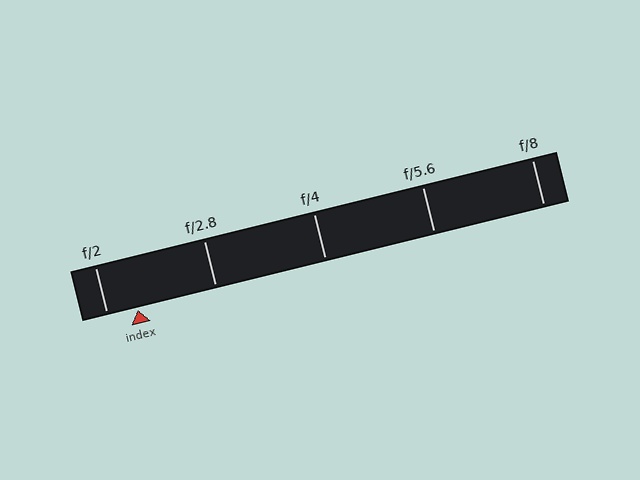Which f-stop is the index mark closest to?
The index mark is closest to f/2.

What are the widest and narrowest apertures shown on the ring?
The widest aperture shown is f/2 and the narrowest is f/8.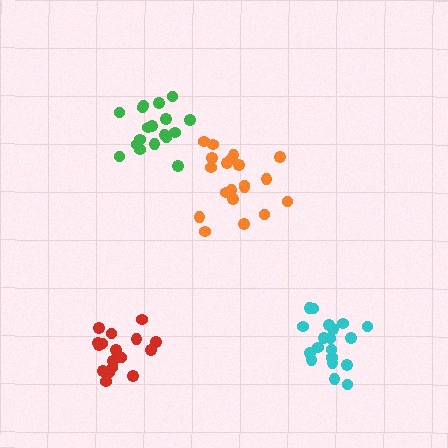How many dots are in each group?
Group 1: 18 dots, Group 2: 17 dots, Group 3: 19 dots, Group 4: 20 dots (74 total).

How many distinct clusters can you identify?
There are 4 distinct clusters.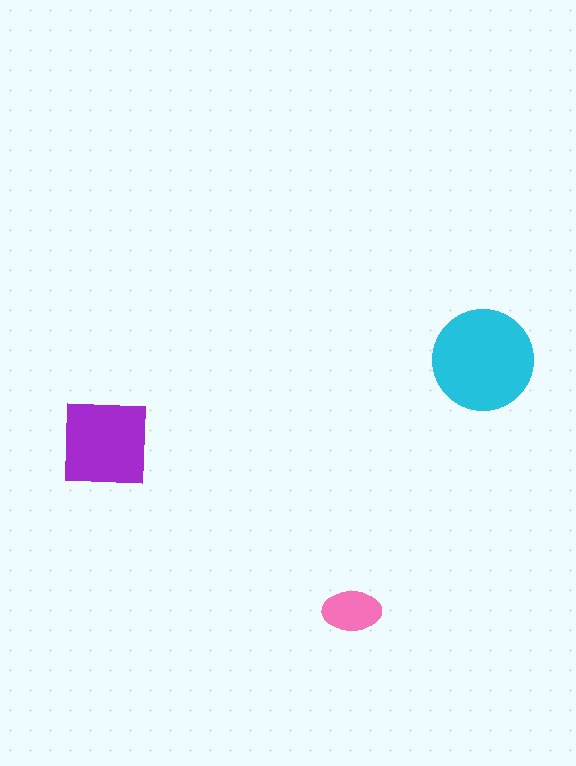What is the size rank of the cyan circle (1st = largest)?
1st.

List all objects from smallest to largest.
The pink ellipse, the purple square, the cyan circle.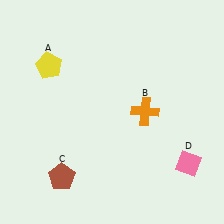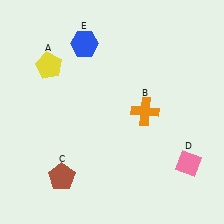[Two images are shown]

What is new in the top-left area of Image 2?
A blue hexagon (E) was added in the top-left area of Image 2.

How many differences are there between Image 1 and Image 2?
There is 1 difference between the two images.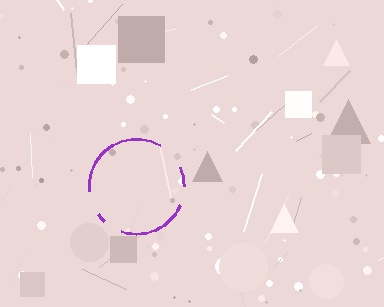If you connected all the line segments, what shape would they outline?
They would outline a circle.